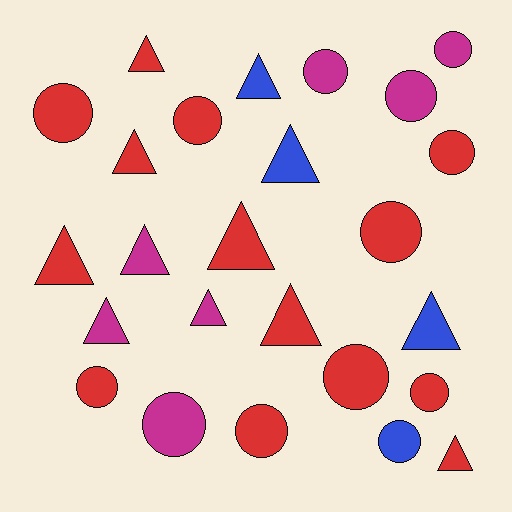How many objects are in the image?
There are 25 objects.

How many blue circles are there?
There is 1 blue circle.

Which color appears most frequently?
Red, with 14 objects.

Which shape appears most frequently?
Circle, with 13 objects.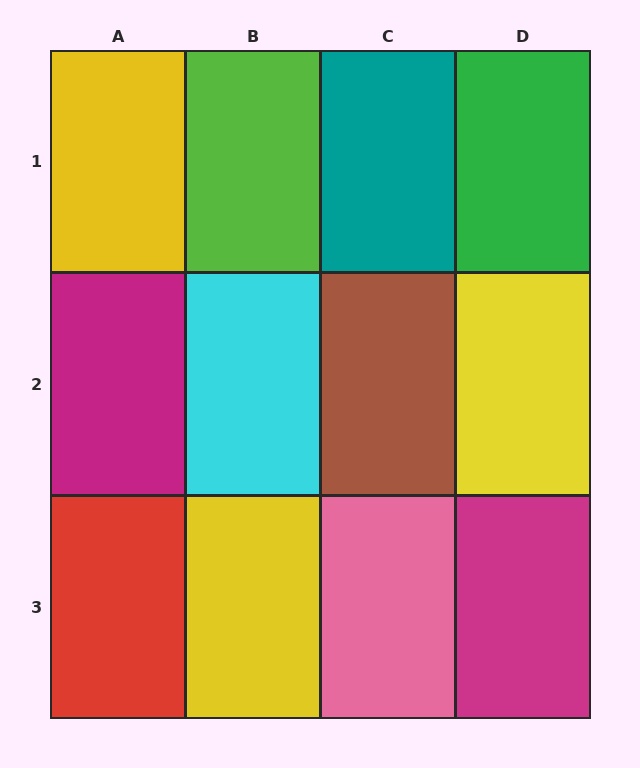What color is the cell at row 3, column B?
Yellow.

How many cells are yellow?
3 cells are yellow.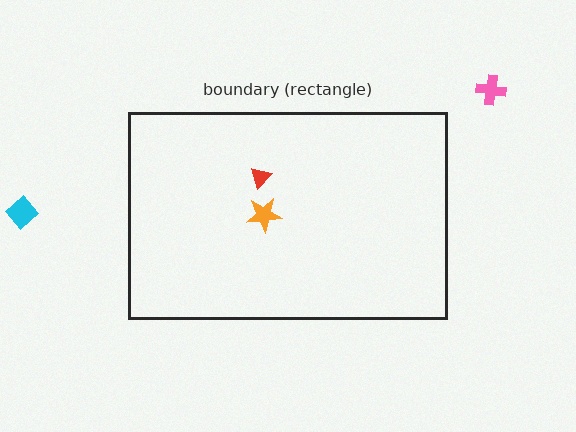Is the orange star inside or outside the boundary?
Inside.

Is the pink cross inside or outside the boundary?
Outside.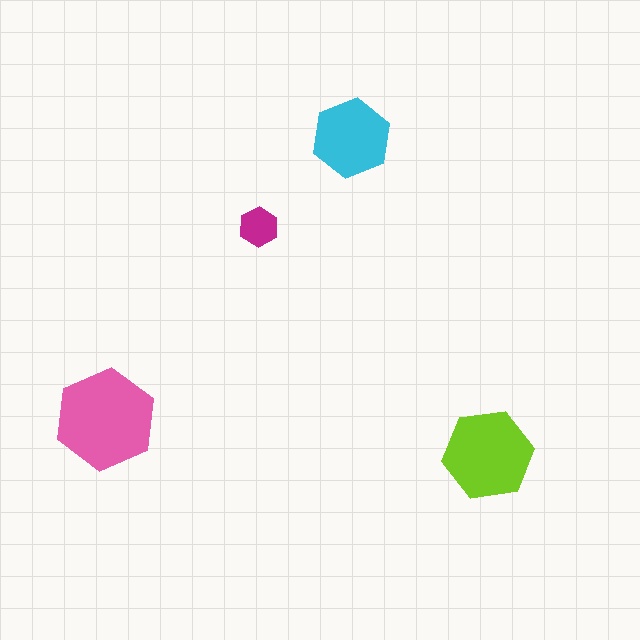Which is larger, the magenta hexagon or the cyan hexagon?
The cyan one.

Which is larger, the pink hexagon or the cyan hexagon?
The pink one.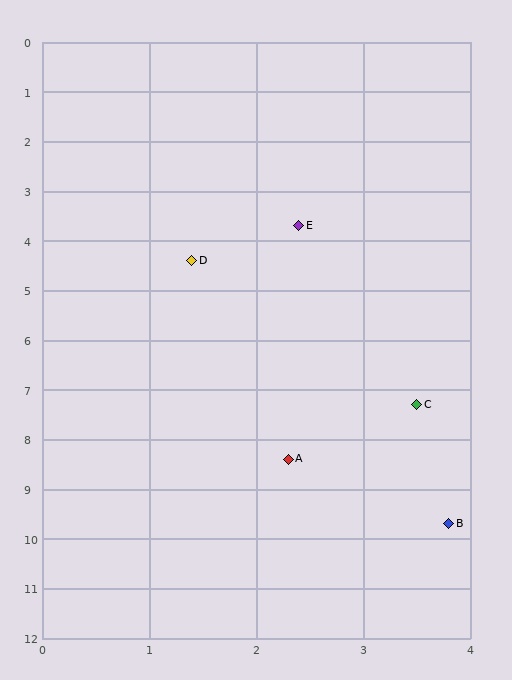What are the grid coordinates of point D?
Point D is at approximately (1.4, 4.4).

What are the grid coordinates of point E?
Point E is at approximately (2.4, 3.7).